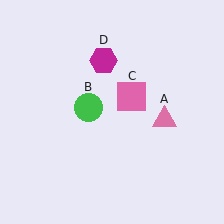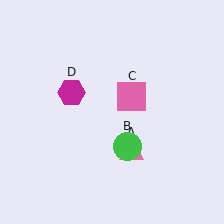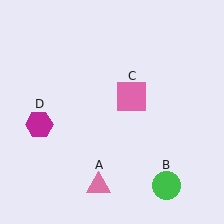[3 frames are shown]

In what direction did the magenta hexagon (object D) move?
The magenta hexagon (object D) moved down and to the left.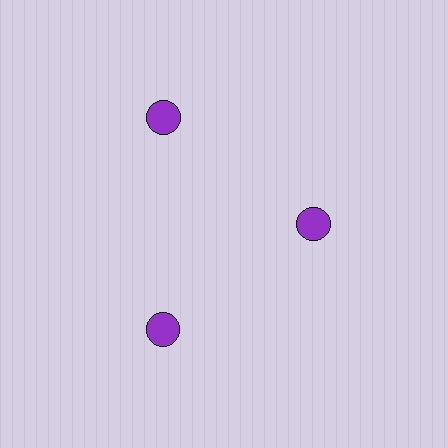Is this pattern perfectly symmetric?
No. The 3 purple circles are arranged in a ring, but one element near the 3 o'clock position is pulled inward toward the center, breaking the 3-fold rotational symmetry.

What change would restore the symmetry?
The symmetry would be restored by moving it outward, back onto the ring so that all 3 circles sit at equal angles and equal distance from the center.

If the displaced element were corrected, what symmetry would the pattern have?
It would have 3-fold rotational symmetry — the pattern would map onto itself every 120 degrees.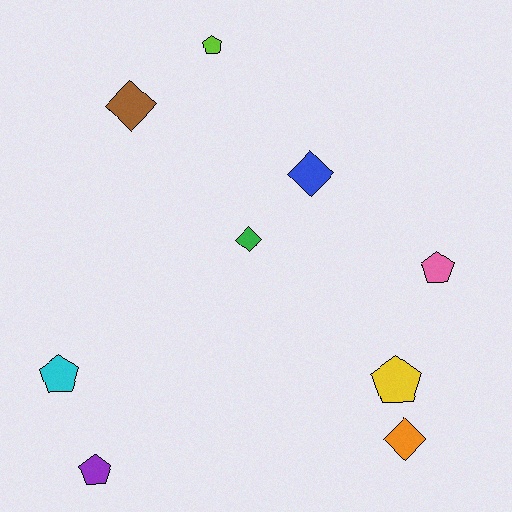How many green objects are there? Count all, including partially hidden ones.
There is 1 green object.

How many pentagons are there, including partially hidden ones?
There are 5 pentagons.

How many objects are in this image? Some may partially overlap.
There are 9 objects.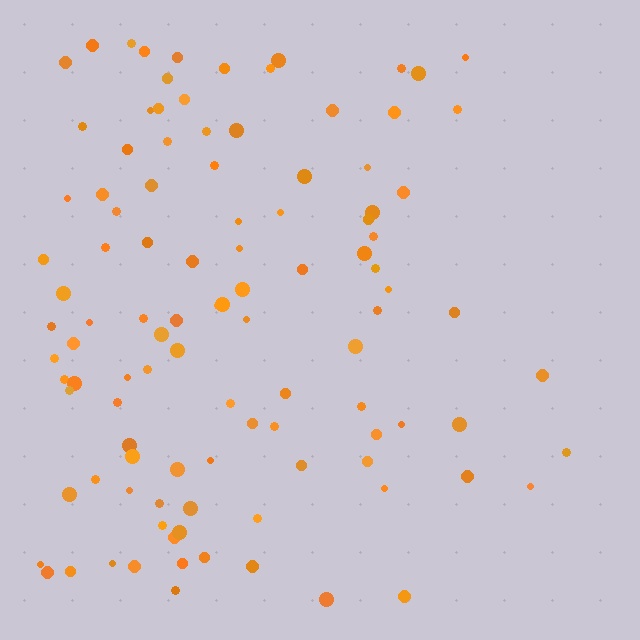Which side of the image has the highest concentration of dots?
The left.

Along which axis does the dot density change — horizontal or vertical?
Horizontal.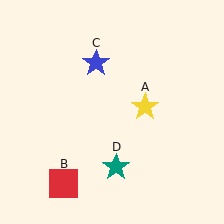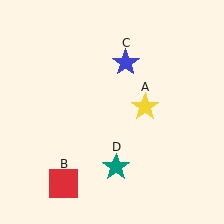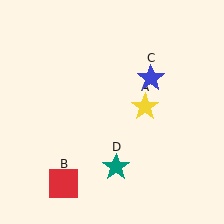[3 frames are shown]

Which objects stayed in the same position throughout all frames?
Yellow star (object A) and red square (object B) and teal star (object D) remained stationary.